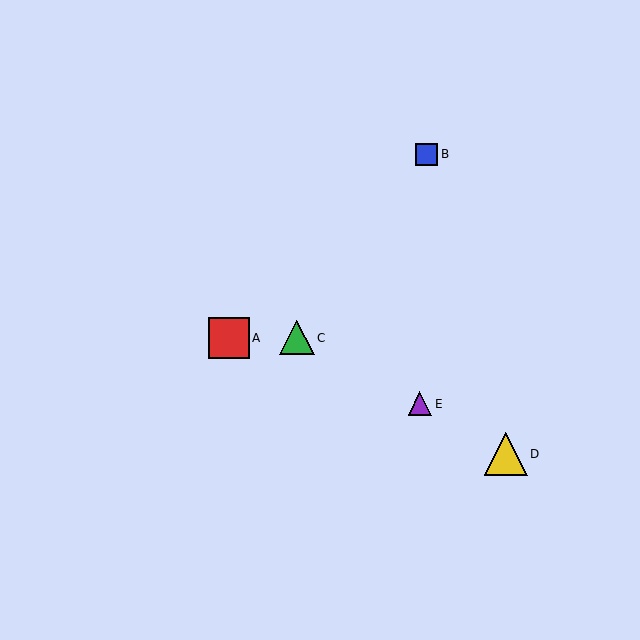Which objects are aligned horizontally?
Objects A, C are aligned horizontally.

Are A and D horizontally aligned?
No, A is at y≈338 and D is at y≈454.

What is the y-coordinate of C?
Object C is at y≈338.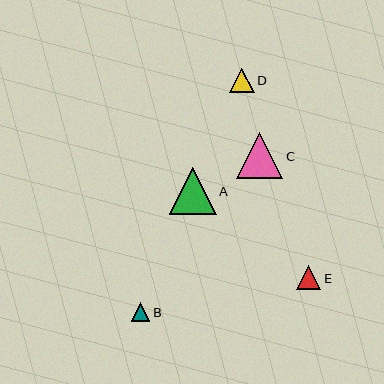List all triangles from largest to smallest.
From largest to smallest: A, C, D, E, B.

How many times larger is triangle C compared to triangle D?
Triangle C is approximately 1.9 times the size of triangle D.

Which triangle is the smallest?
Triangle B is the smallest with a size of approximately 19 pixels.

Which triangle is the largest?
Triangle A is the largest with a size of approximately 47 pixels.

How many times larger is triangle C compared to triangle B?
Triangle C is approximately 2.5 times the size of triangle B.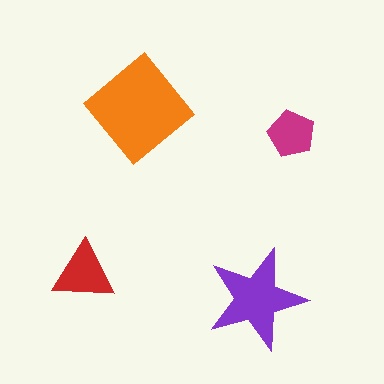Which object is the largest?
The orange diamond.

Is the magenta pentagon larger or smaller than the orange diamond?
Smaller.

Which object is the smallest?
The magenta pentagon.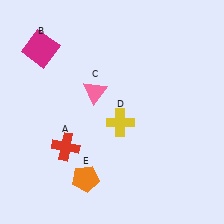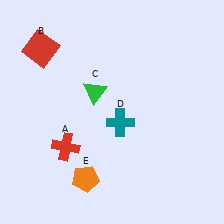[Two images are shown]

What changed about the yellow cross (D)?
In Image 1, D is yellow. In Image 2, it changed to teal.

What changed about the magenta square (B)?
In Image 1, B is magenta. In Image 2, it changed to red.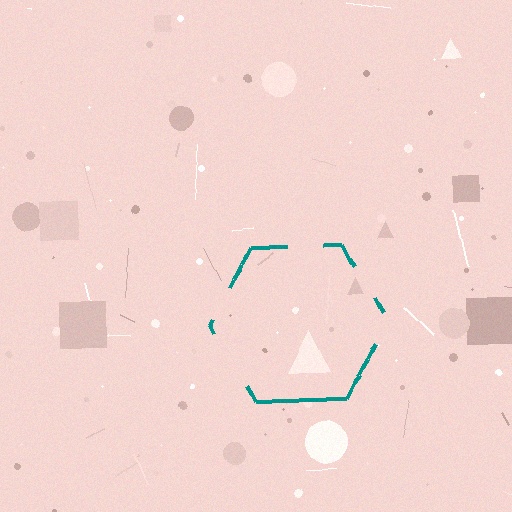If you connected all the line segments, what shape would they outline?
They would outline a hexagon.